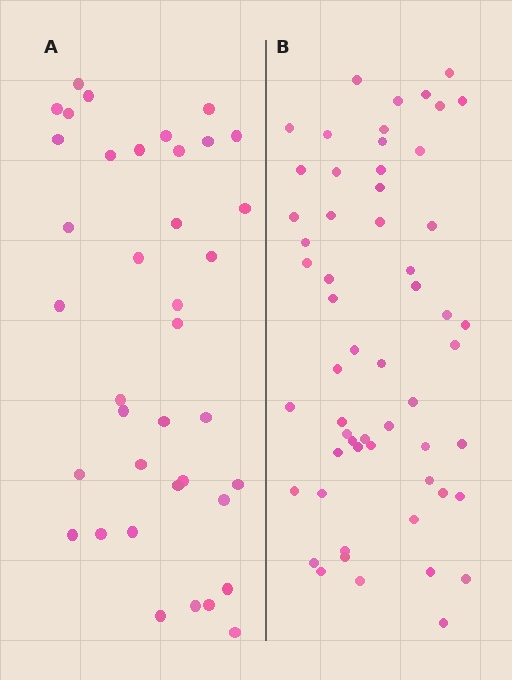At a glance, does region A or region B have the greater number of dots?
Region B (the right region) has more dots.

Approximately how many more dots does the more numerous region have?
Region B has approximately 20 more dots than region A.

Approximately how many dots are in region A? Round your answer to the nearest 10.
About 40 dots. (The exact count is 38, which rounds to 40.)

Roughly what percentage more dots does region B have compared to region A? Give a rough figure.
About 50% more.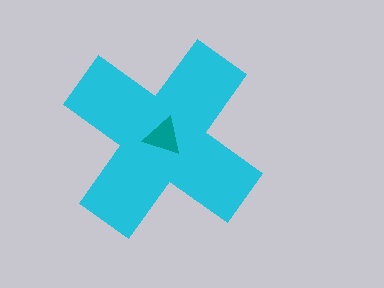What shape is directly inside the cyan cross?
The teal triangle.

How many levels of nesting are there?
2.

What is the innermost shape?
The teal triangle.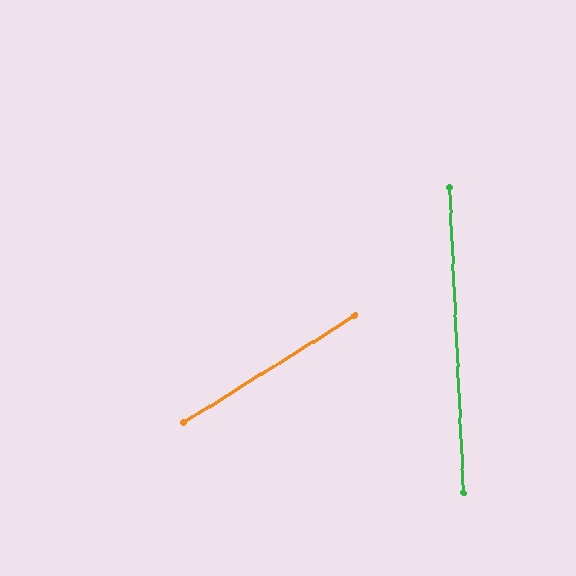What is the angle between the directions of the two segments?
Approximately 60 degrees.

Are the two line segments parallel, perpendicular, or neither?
Neither parallel nor perpendicular — they differ by about 60°.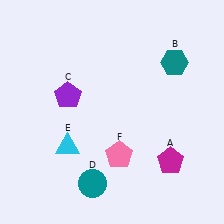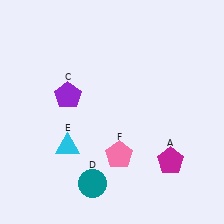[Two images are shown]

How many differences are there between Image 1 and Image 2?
There is 1 difference between the two images.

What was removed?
The teal hexagon (B) was removed in Image 2.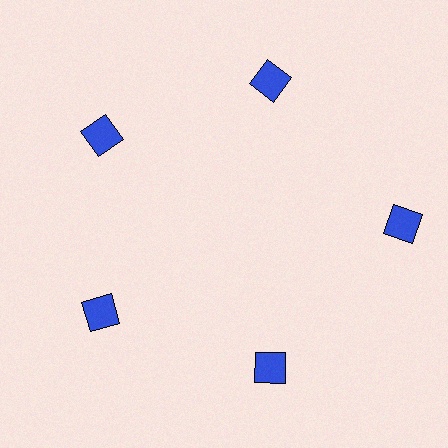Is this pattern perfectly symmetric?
No. The 5 blue squares are arranged in a ring, but one element near the 3 o'clock position is pushed outward from the center, breaking the 5-fold rotational symmetry.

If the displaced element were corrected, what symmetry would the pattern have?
It would have 5-fold rotational symmetry — the pattern would map onto itself every 72 degrees.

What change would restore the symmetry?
The symmetry would be restored by moving it inward, back onto the ring so that all 5 squares sit at equal angles and equal distance from the center.